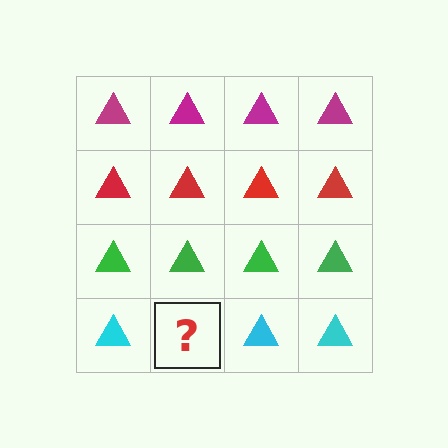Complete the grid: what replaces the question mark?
The question mark should be replaced with a cyan triangle.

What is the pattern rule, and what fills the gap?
The rule is that each row has a consistent color. The gap should be filled with a cyan triangle.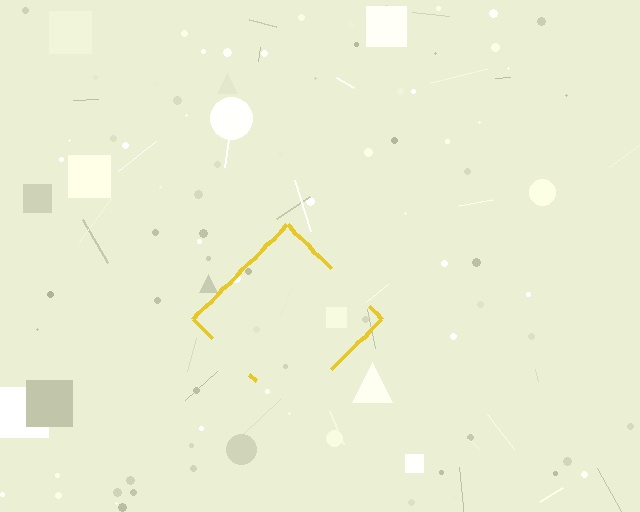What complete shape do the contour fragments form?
The contour fragments form a diamond.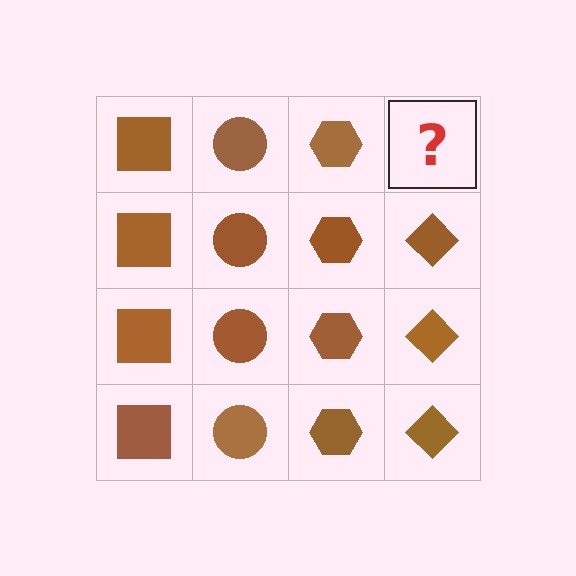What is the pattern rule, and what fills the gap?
The rule is that each column has a consistent shape. The gap should be filled with a brown diamond.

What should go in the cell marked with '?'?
The missing cell should contain a brown diamond.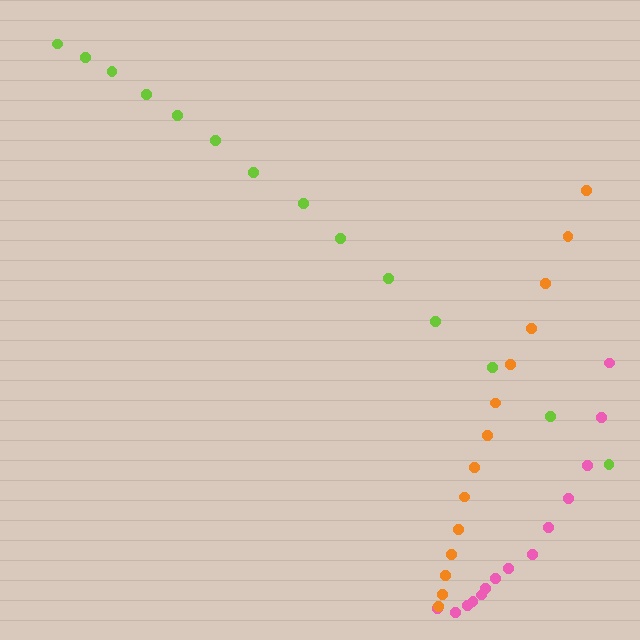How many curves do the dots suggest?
There are 3 distinct paths.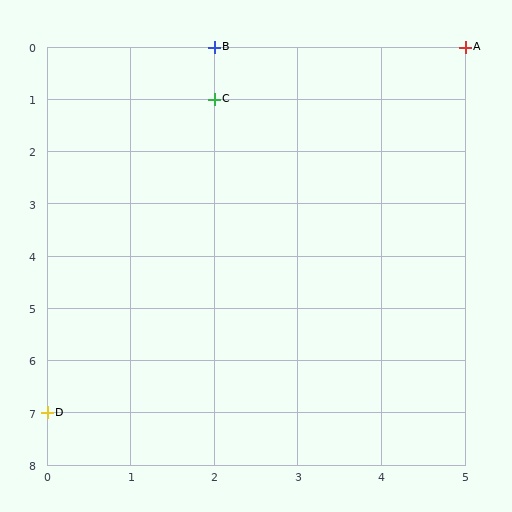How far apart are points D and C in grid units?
Points D and C are 2 columns and 6 rows apart (about 6.3 grid units diagonally).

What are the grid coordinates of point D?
Point D is at grid coordinates (0, 7).